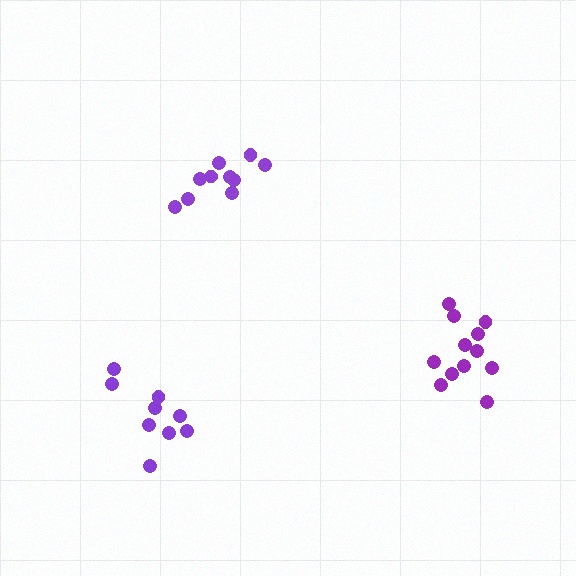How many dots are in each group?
Group 1: 10 dots, Group 2: 9 dots, Group 3: 12 dots (31 total).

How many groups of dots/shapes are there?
There are 3 groups.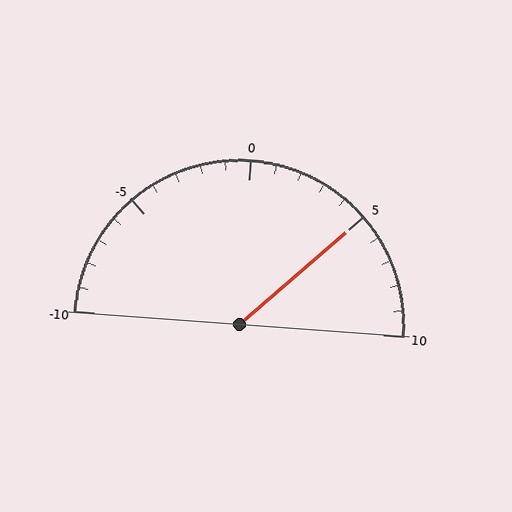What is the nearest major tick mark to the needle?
The nearest major tick mark is 5.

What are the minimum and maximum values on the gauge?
The gauge ranges from -10 to 10.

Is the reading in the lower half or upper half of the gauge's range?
The reading is in the upper half of the range (-10 to 10).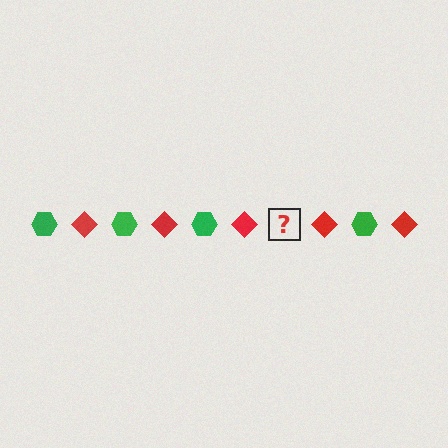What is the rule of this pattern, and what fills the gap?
The rule is that the pattern alternates between green hexagon and red diamond. The gap should be filled with a green hexagon.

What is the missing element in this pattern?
The missing element is a green hexagon.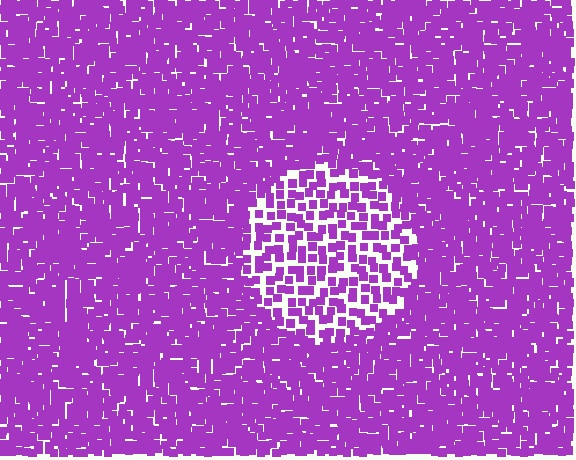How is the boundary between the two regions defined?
The boundary is defined by a change in element density (approximately 2.1x ratio). All elements are the same color, size, and shape.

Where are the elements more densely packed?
The elements are more densely packed outside the circle boundary.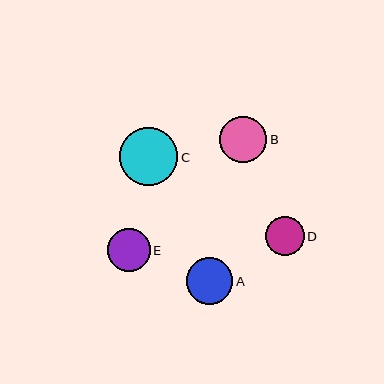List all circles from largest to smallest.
From largest to smallest: C, A, B, E, D.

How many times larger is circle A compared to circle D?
Circle A is approximately 1.2 times the size of circle D.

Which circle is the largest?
Circle C is the largest with a size of approximately 59 pixels.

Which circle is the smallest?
Circle D is the smallest with a size of approximately 39 pixels.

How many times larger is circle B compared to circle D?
Circle B is approximately 1.2 times the size of circle D.